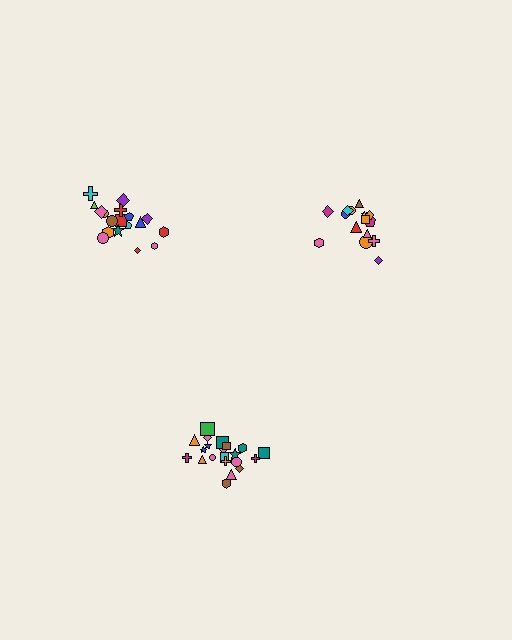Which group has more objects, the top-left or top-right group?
The top-left group.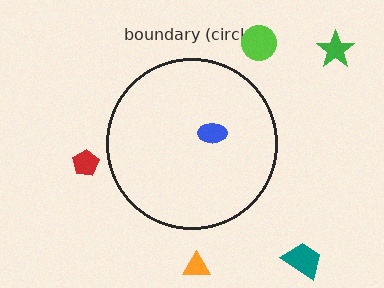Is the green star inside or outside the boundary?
Outside.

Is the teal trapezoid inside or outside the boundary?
Outside.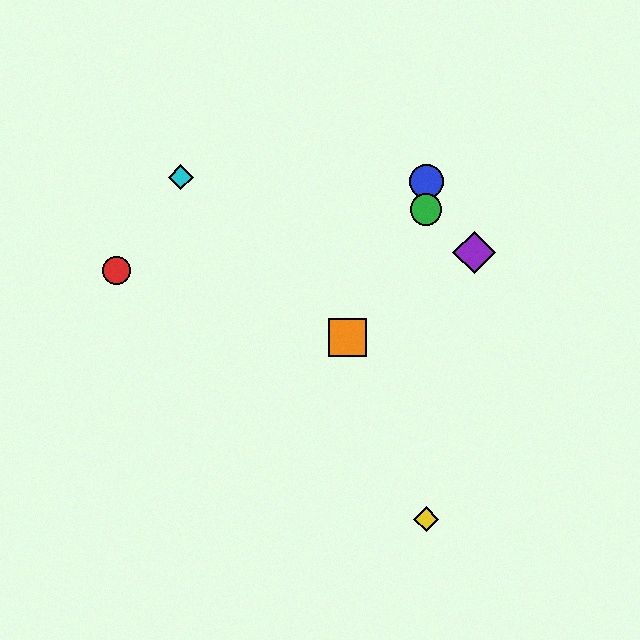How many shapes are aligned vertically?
3 shapes (the blue circle, the green circle, the yellow diamond) are aligned vertically.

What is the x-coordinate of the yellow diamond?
The yellow diamond is at x≈426.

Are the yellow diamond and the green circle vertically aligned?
Yes, both are at x≈426.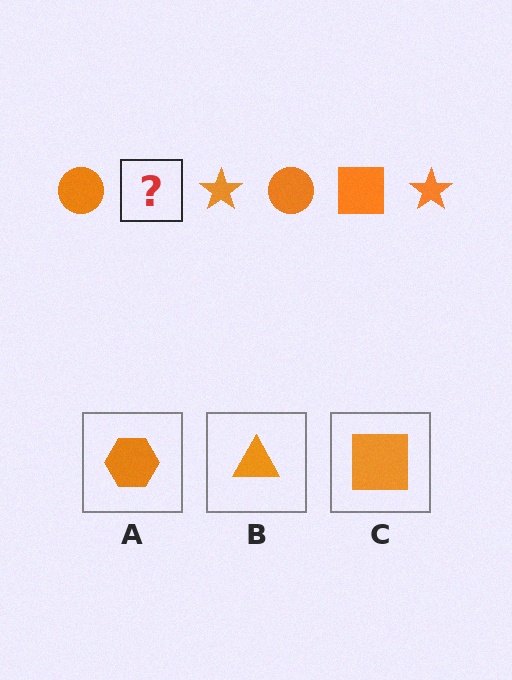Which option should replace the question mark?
Option C.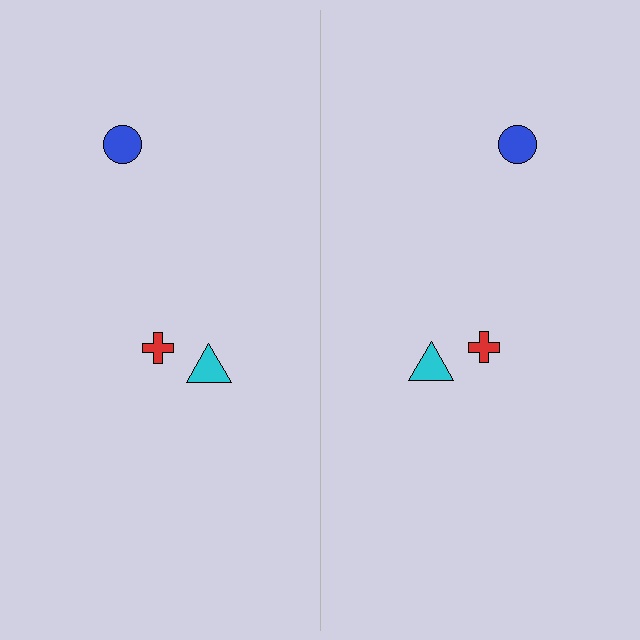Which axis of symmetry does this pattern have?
The pattern has a vertical axis of symmetry running through the center of the image.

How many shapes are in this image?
There are 6 shapes in this image.